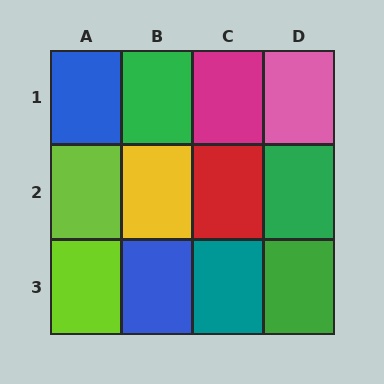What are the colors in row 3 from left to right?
Lime, blue, teal, green.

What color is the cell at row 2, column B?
Yellow.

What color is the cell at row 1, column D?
Pink.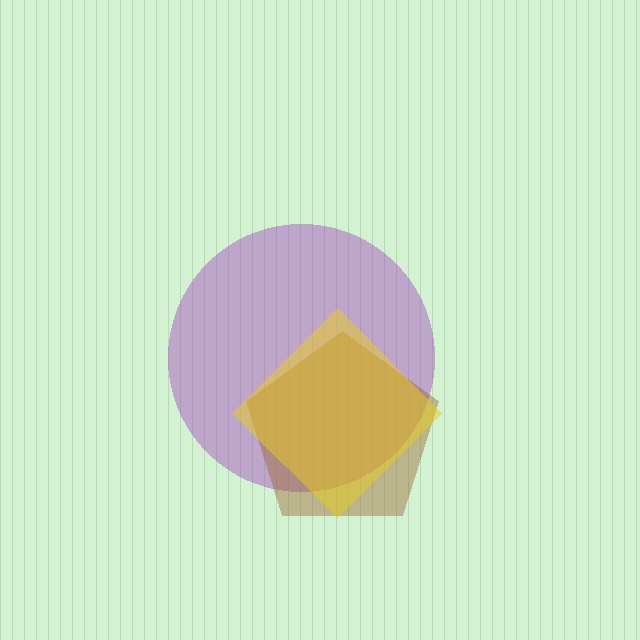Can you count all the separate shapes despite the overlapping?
Yes, there are 3 separate shapes.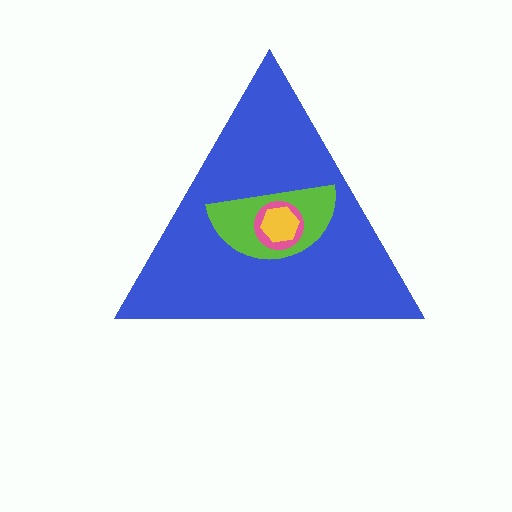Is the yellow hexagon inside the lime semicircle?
Yes.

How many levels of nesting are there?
4.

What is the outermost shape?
The blue triangle.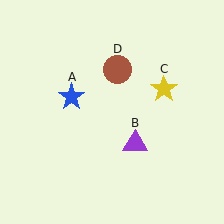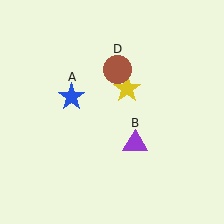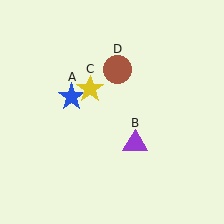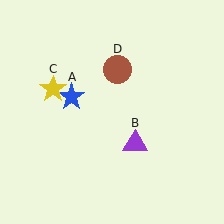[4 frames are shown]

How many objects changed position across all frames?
1 object changed position: yellow star (object C).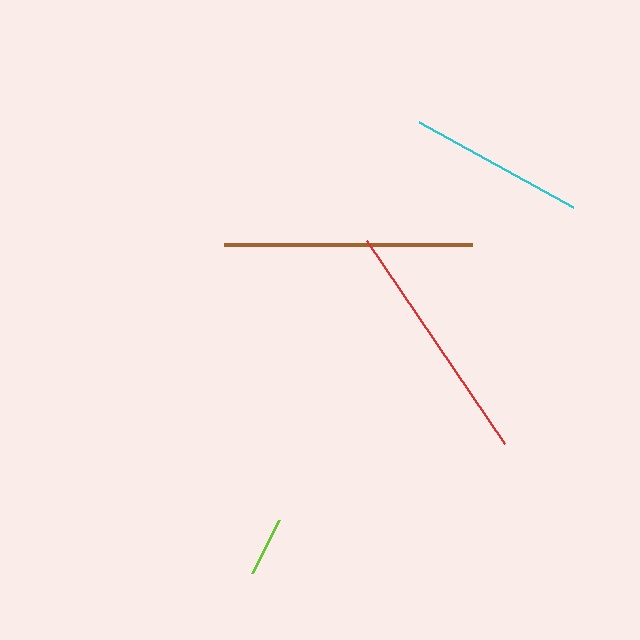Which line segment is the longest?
The brown line is the longest at approximately 248 pixels.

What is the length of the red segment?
The red segment is approximately 246 pixels long.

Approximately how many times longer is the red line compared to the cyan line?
The red line is approximately 1.4 times the length of the cyan line.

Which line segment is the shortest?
The lime line is the shortest at approximately 60 pixels.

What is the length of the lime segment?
The lime segment is approximately 60 pixels long.